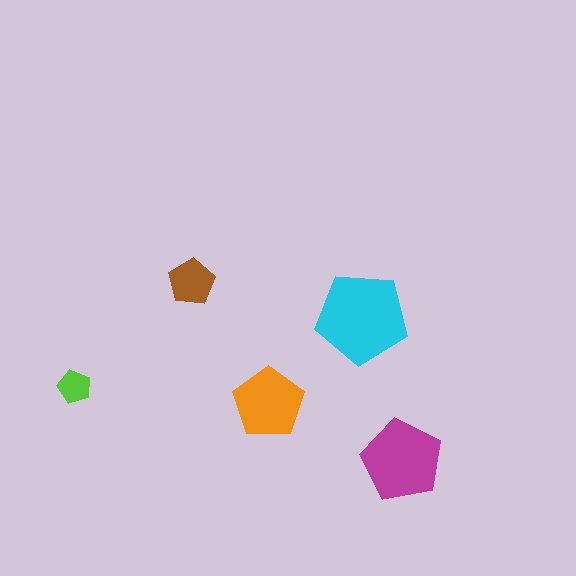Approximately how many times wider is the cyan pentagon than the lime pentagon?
About 3 times wider.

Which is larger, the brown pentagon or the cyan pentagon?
The cyan one.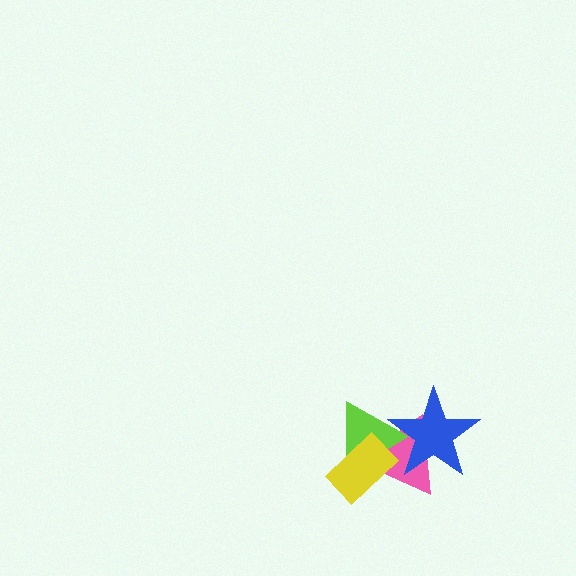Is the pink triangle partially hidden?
Yes, it is partially covered by another shape.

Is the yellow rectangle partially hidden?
No, no other shape covers it.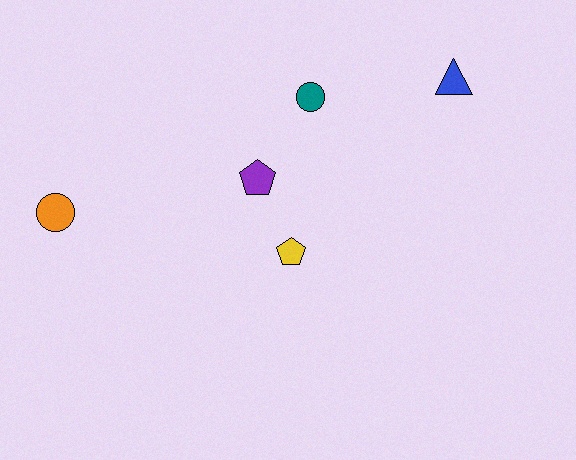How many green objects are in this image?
There are no green objects.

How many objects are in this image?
There are 5 objects.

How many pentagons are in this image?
There are 2 pentagons.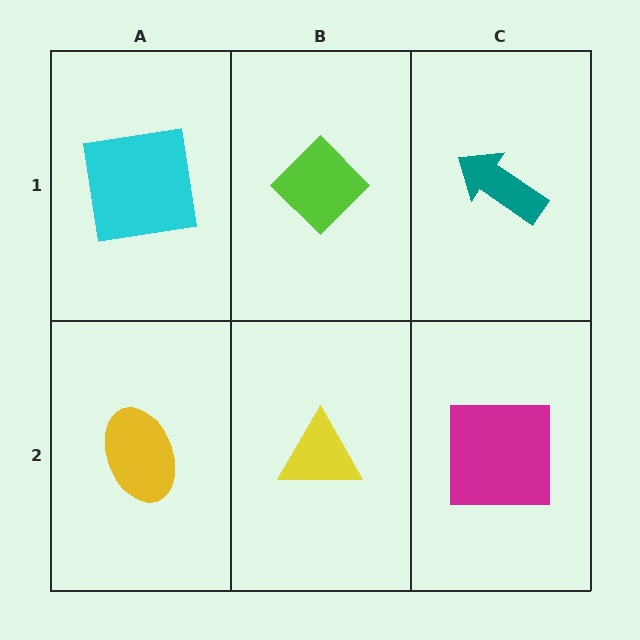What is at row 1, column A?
A cyan square.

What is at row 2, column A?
A yellow ellipse.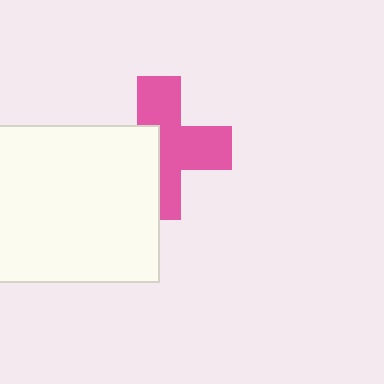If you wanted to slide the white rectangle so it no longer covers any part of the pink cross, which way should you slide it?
Slide it left — that is the most direct way to separate the two shapes.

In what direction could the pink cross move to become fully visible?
The pink cross could move right. That would shift it out from behind the white rectangle entirely.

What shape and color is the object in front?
The object in front is a white rectangle.